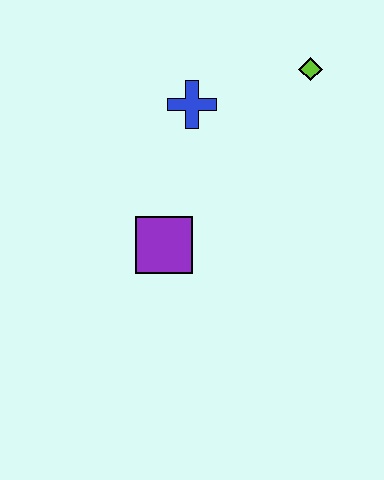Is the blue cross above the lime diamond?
No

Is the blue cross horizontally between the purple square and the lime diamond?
Yes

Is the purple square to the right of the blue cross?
No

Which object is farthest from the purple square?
The lime diamond is farthest from the purple square.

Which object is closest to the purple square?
The blue cross is closest to the purple square.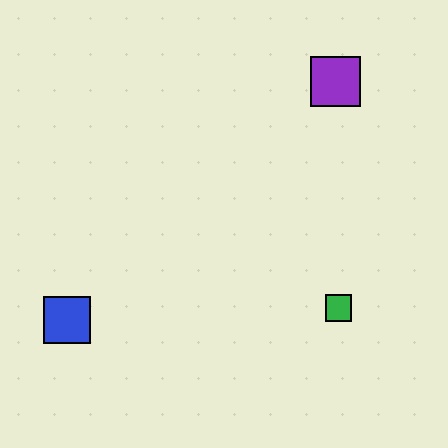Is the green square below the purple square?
Yes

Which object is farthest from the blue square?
The purple square is farthest from the blue square.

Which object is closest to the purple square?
The green square is closest to the purple square.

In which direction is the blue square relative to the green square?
The blue square is to the left of the green square.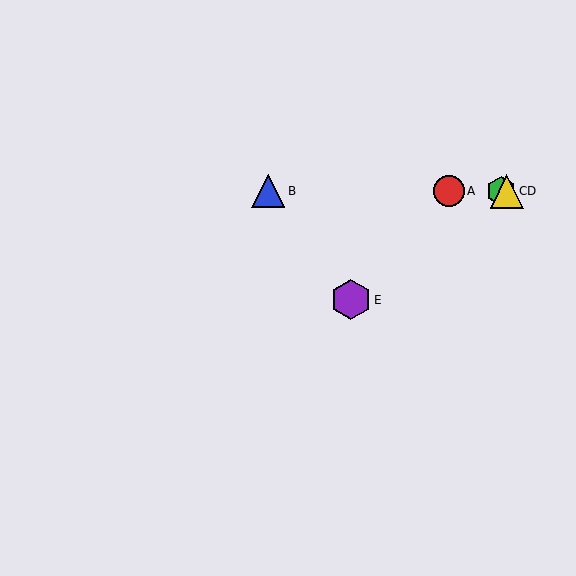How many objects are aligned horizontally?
4 objects (A, B, C, D) are aligned horizontally.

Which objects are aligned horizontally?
Objects A, B, C, D are aligned horizontally.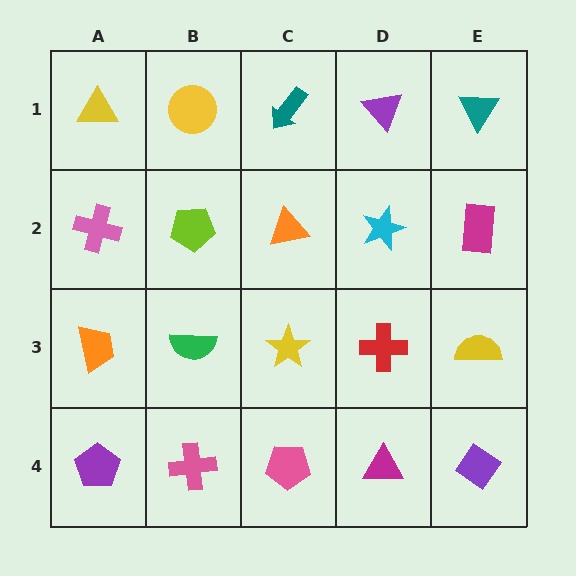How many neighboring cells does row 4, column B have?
3.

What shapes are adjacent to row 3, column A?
A pink cross (row 2, column A), a purple pentagon (row 4, column A), a green semicircle (row 3, column B).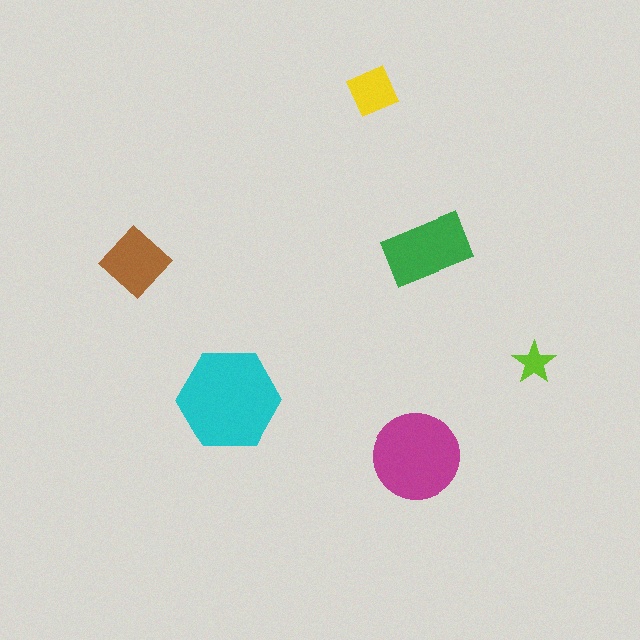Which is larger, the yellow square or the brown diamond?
The brown diamond.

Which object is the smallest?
The lime star.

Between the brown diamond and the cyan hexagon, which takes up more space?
The cyan hexagon.